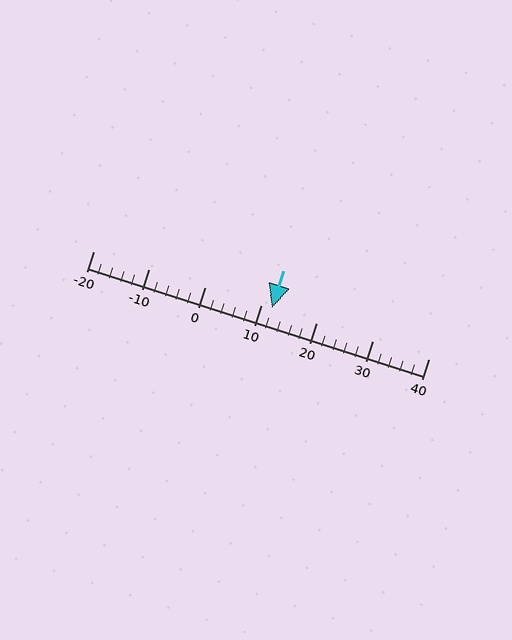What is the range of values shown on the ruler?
The ruler shows values from -20 to 40.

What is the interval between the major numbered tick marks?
The major tick marks are spaced 10 units apart.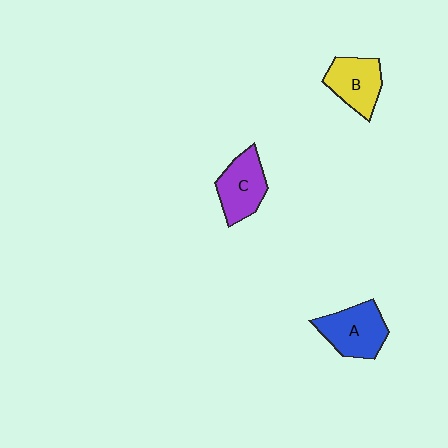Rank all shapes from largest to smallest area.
From largest to smallest: A (blue), C (purple), B (yellow).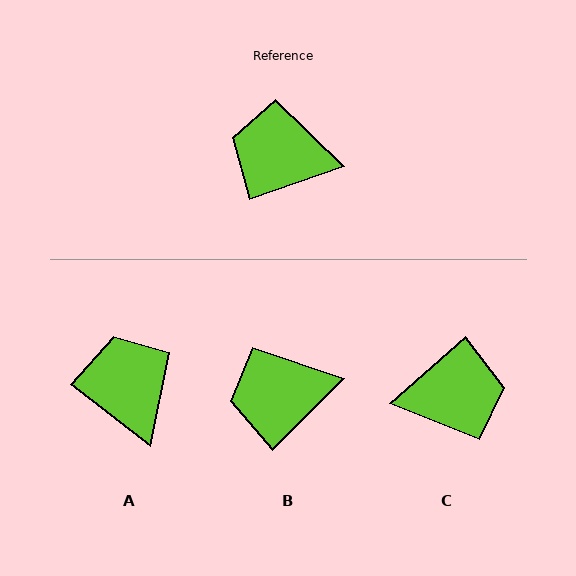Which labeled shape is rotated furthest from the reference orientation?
C, about 157 degrees away.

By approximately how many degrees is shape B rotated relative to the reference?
Approximately 26 degrees counter-clockwise.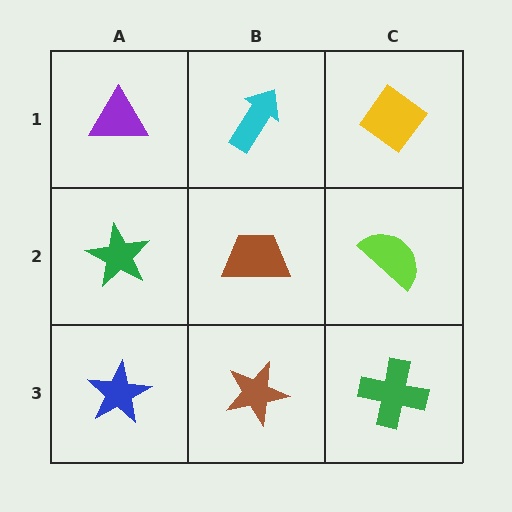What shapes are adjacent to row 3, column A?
A green star (row 2, column A), a brown star (row 3, column B).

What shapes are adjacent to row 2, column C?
A yellow diamond (row 1, column C), a green cross (row 3, column C), a brown trapezoid (row 2, column B).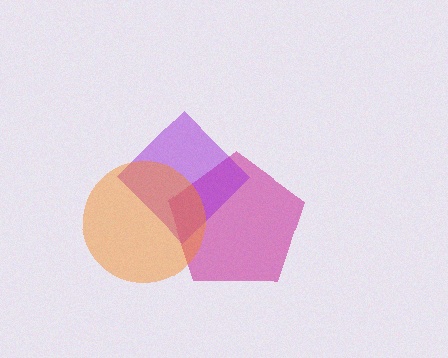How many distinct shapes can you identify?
There are 3 distinct shapes: a magenta pentagon, a purple diamond, an orange circle.